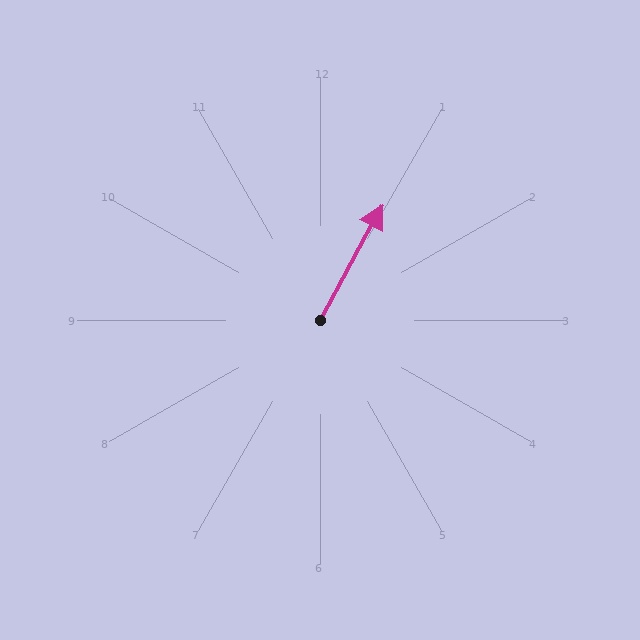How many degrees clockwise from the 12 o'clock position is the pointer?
Approximately 28 degrees.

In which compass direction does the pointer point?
Northeast.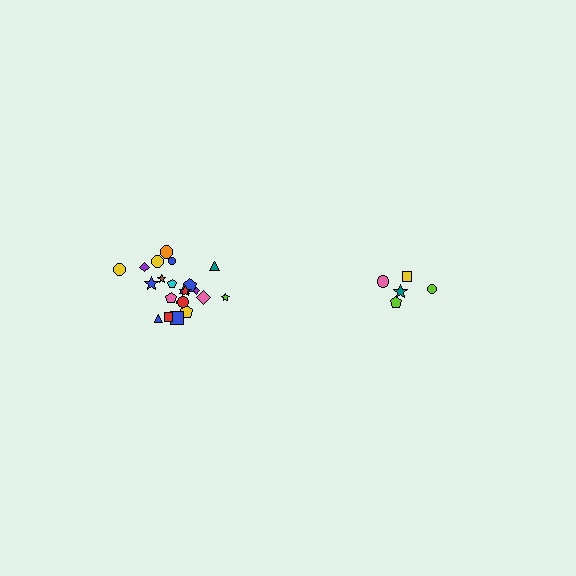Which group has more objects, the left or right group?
The left group.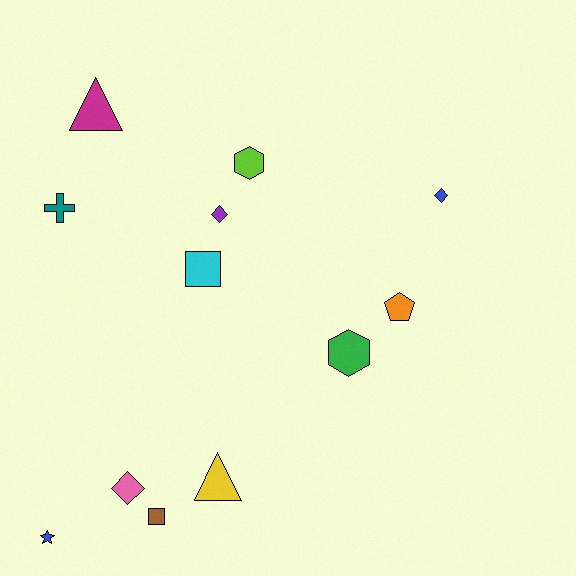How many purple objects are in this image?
There is 1 purple object.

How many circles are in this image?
There are no circles.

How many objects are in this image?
There are 12 objects.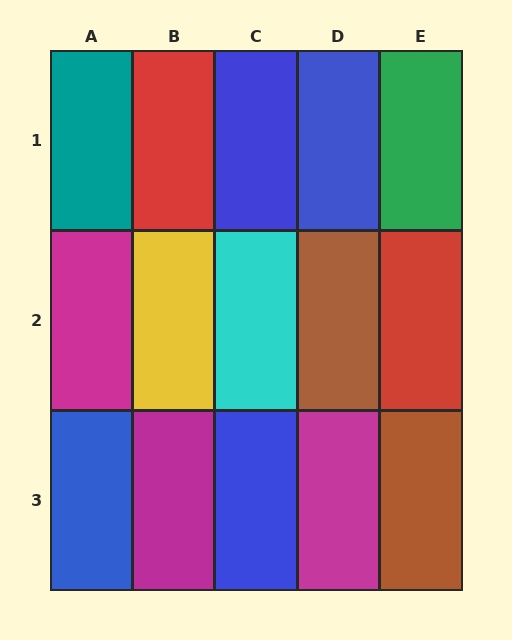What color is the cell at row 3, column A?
Blue.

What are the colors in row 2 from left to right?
Magenta, yellow, cyan, brown, red.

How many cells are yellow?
1 cell is yellow.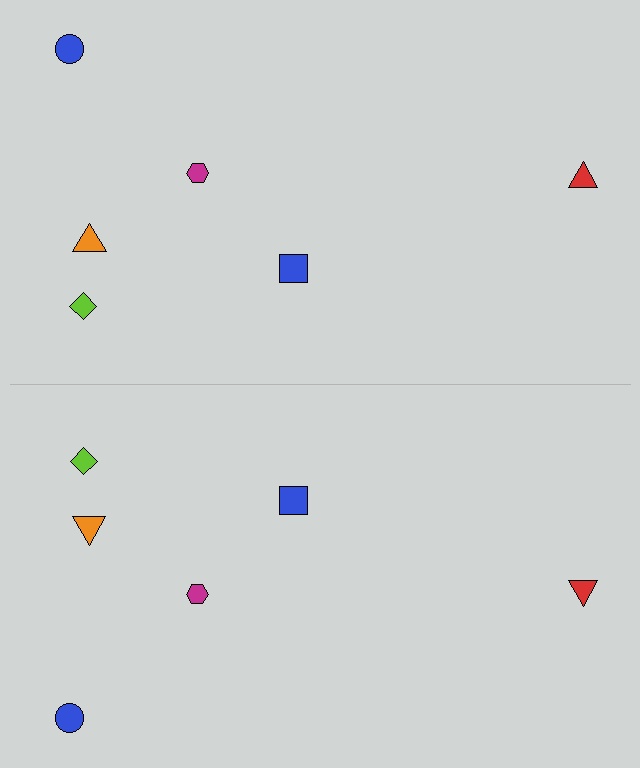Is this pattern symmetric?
Yes, this pattern has bilateral (reflection) symmetry.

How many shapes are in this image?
There are 12 shapes in this image.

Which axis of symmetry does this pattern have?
The pattern has a horizontal axis of symmetry running through the center of the image.